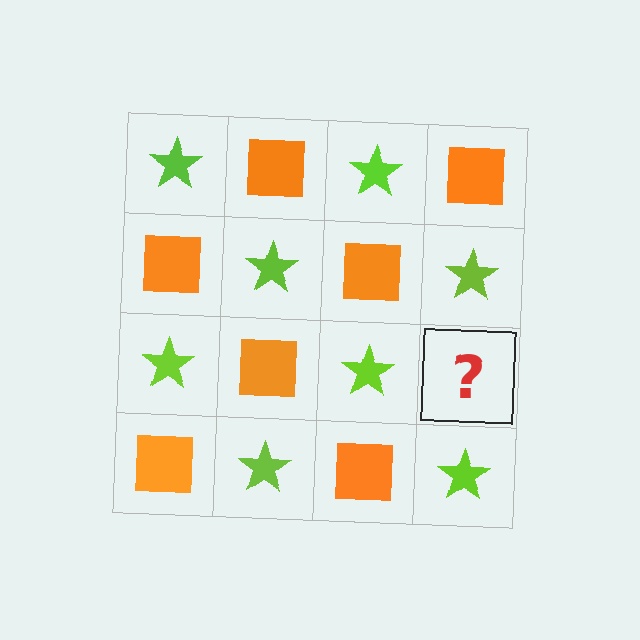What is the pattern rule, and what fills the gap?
The rule is that it alternates lime star and orange square in a checkerboard pattern. The gap should be filled with an orange square.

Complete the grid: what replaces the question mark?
The question mark should be replaced with an orange square.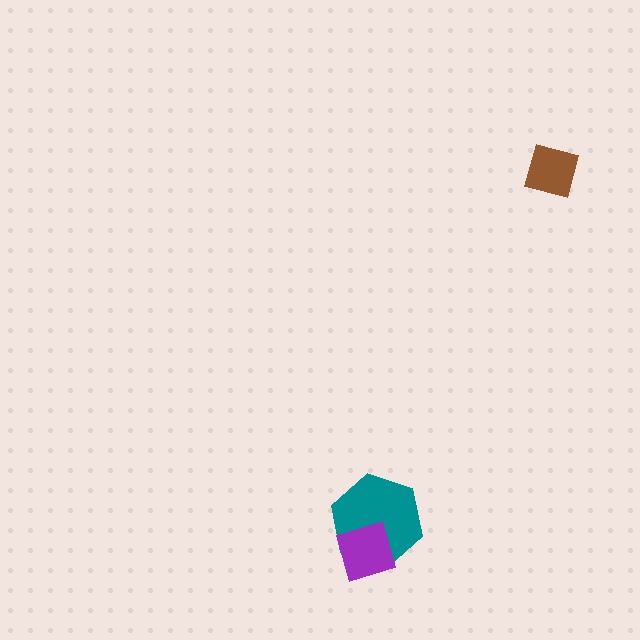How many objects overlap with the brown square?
0 objects overlap with the brown square.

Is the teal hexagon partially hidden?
Yes, it is partially covered by another shape.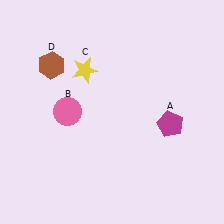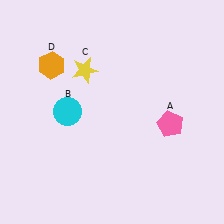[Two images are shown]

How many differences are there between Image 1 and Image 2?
There are 3 differences between the two images.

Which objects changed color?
A changed from magenta to pink. B changed from pink to cyan. D changed from brown to orange.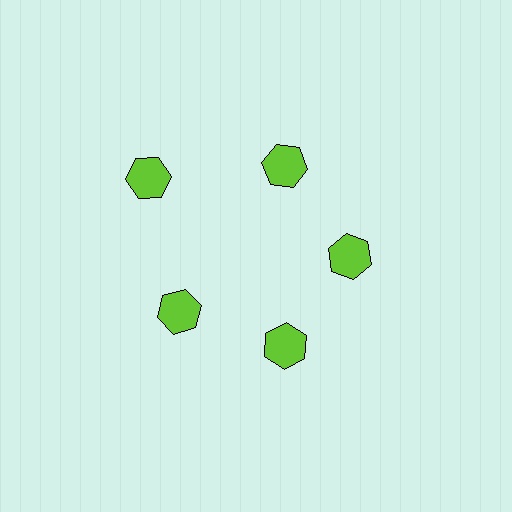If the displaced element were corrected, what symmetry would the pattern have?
It would have 5-fold rotational symmetry — the pattern would map onto itself every 72 degrees.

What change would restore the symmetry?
The symmetry would be restored by moving it inward, back onto the ring so that all 5 hexagons sit at equal angles and equal distance from the center.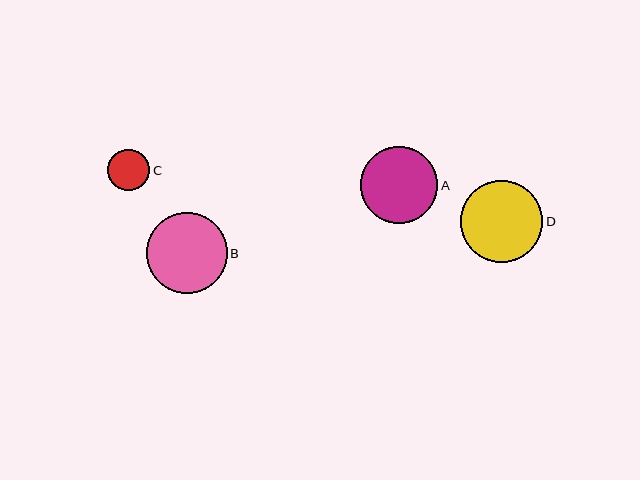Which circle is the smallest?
Circle C is the smallest with a size of approximately 42 pixels.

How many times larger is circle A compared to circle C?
Circle A is approximately 1.8 times the size of circle C.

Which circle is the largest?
Circle D is the largest with a size of approximately 82 pixels.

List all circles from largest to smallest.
From largest to smallest: D, B, A, C.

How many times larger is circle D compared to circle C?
Circle D is approximately 2.0 times the size of circle C.